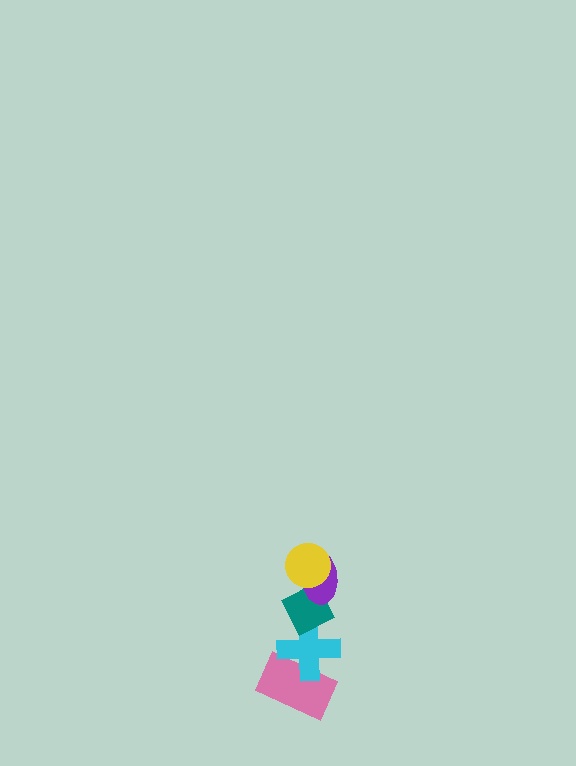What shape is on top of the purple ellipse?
The yellow circle is on top of the purple ellipse.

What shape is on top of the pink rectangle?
The cyan cross is on top of the pink rectangle.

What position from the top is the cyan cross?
The cyan cross is 4th from the top.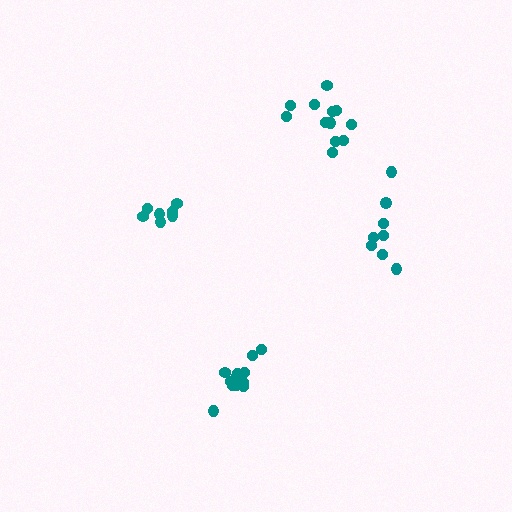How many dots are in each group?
Group 1: 7 dots, Group 2: 12 dots, Group 3: 8 dots, Group 4: 13 dots (40 total).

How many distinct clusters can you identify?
There are 4 distinct clusters.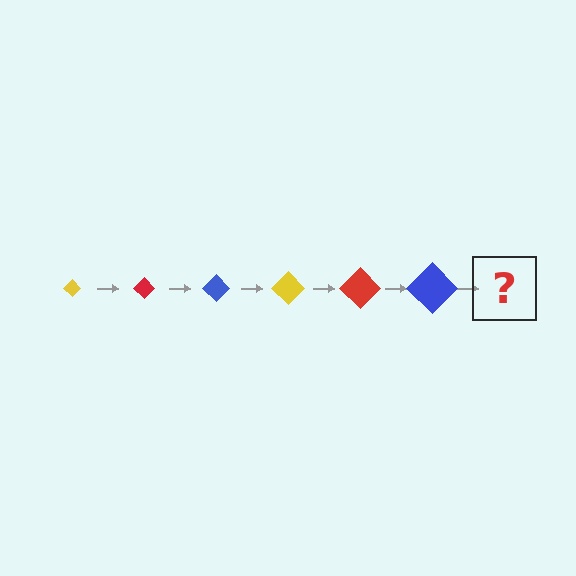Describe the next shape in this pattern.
It should be a yellow diamond, larger than the previous one.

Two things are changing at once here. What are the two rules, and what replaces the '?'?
The two rules are that the diamond grows larger each step and the color cycles through yellow, red, and blue. The '?' should be a yellow diamond, larger than the previous one.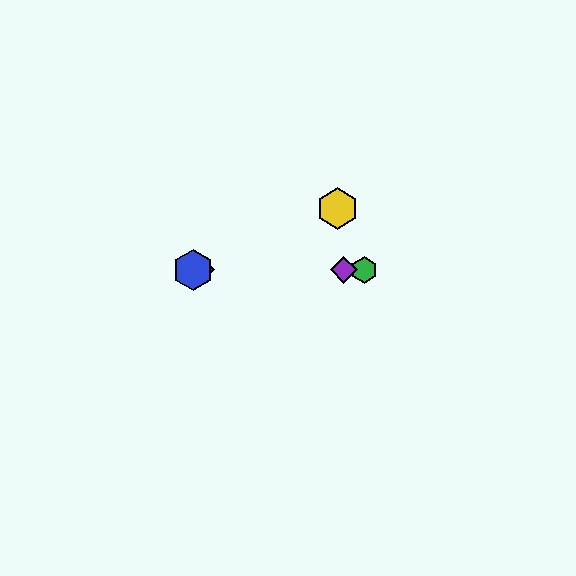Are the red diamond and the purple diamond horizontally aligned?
Yes, both are at y≈270.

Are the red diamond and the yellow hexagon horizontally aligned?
No, the red diamond is at y≈270 and the yellow hexagon is at y≈209.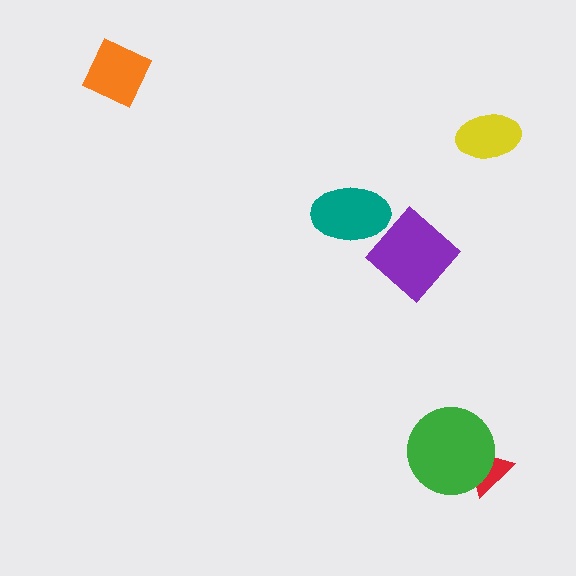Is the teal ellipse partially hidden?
Yes, it is partially covered by another shape.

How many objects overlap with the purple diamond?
1 object overlaps with the purple diamond.